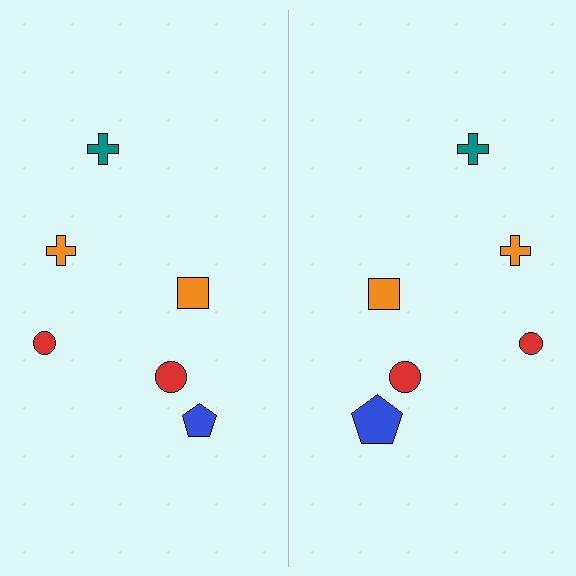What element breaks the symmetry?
The blue pentagon on the right side has a different size than its mirror counterpart.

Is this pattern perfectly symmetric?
No, the pattern is not perfectly symmetric. The blue pentagon on the right side has a different size than its mirror counterpart.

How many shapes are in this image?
There are 12 shapes in this image.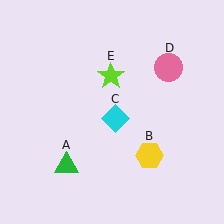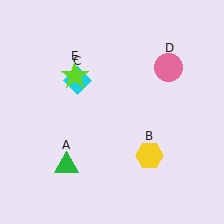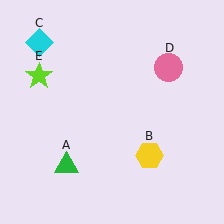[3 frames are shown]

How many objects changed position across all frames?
2 objects changed position: cyan diamond (object C), lime star (object E).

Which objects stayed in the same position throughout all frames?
Green triangle (object A) and yellow hexagon (object B) and pink circle (object D) remained stationary.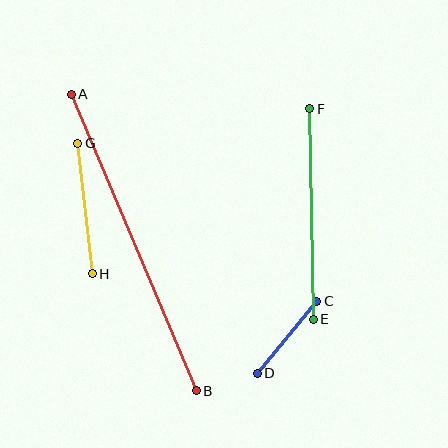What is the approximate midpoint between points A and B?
The midpoint is at approximately (134, 242) pixels.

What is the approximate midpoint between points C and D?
The midpoint is at approximately (287, 337) pixels.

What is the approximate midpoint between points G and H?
The midpoint is at approximately (85, 208) pixels.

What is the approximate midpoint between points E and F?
The midpoint is at approximately (311, 214) pixels.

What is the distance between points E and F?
The distance is approximately 210 pixels.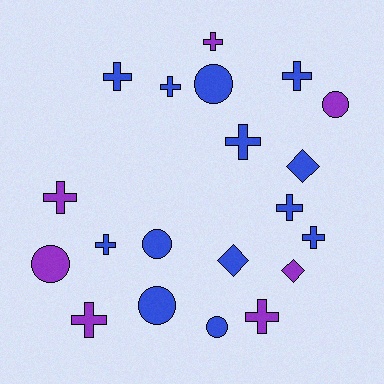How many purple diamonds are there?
There is 1 purple diamond.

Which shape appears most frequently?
Cross, with 11 objects.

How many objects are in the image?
There are 20 objects.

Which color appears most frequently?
Blue, with 13 objects.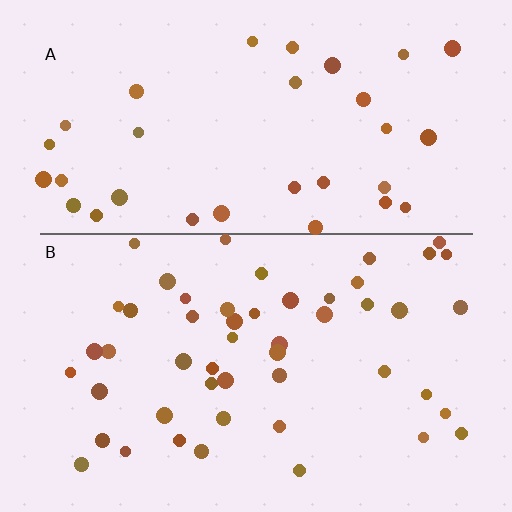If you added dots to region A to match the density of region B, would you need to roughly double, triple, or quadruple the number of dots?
Approximately double.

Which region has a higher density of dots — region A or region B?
B (the bottom).